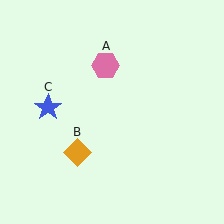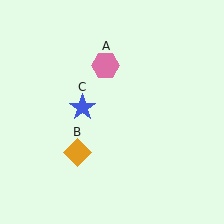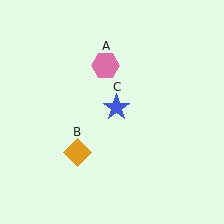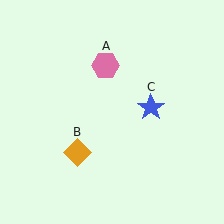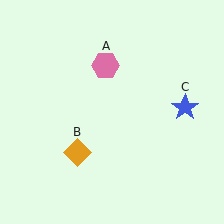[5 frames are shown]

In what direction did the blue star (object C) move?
The blue star (object C) moved right.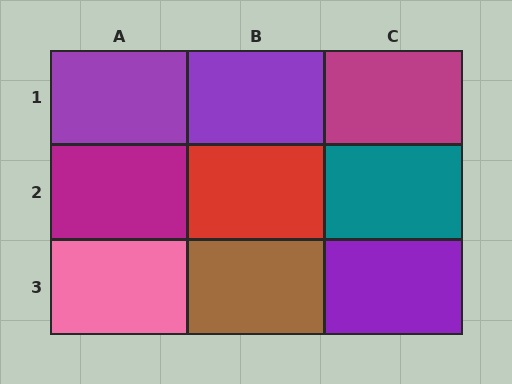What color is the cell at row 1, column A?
Purple.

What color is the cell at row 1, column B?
Purple.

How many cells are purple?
3 cells are purple.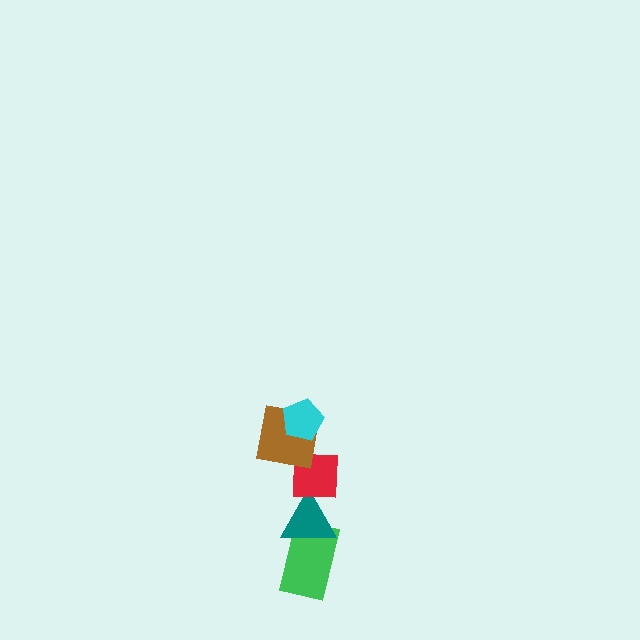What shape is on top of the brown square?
The cyan pentagon is on top of the brown square.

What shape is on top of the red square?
The brown square is on top of the red square.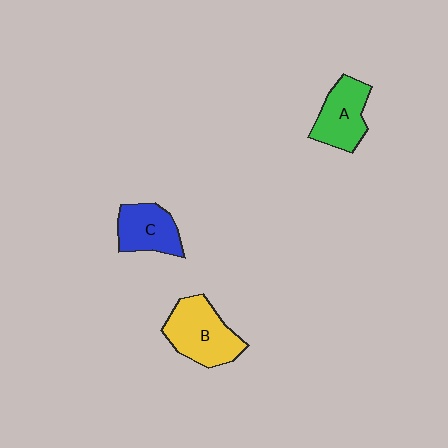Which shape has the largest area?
Shape B (yellow).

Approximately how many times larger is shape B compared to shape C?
Approximately 1.4 times.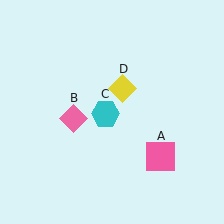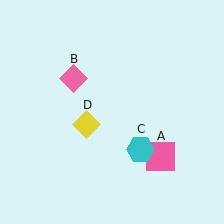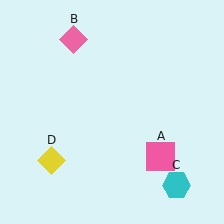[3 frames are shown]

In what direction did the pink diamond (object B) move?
The pink diamond (object B) moved up.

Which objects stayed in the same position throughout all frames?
Pink square (object A) remained stationary.